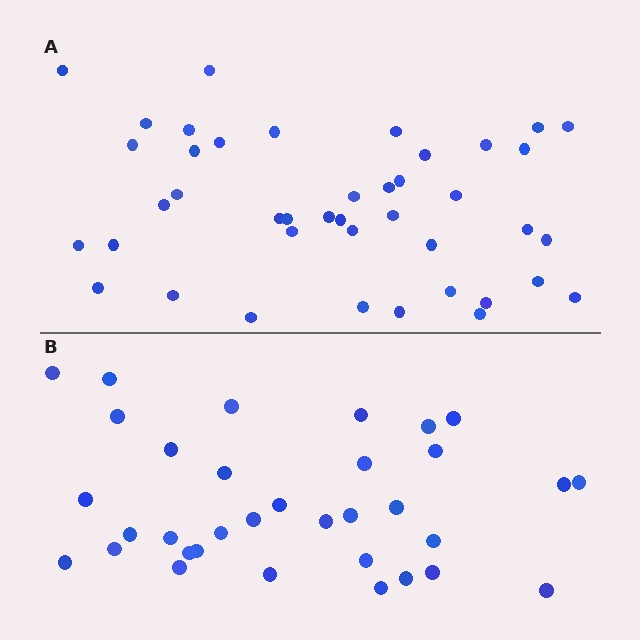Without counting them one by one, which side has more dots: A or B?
Region A (the top region) has more dots.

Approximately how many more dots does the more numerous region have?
Region A has roughly 8 or so more dots than region B.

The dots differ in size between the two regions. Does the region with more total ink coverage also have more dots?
No. Region B has more total ink coverage because its dots are larger, but region A actually contains more individual dots. Total area can be misleading — the number of items is what matters here.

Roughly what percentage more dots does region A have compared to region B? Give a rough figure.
About 25% more.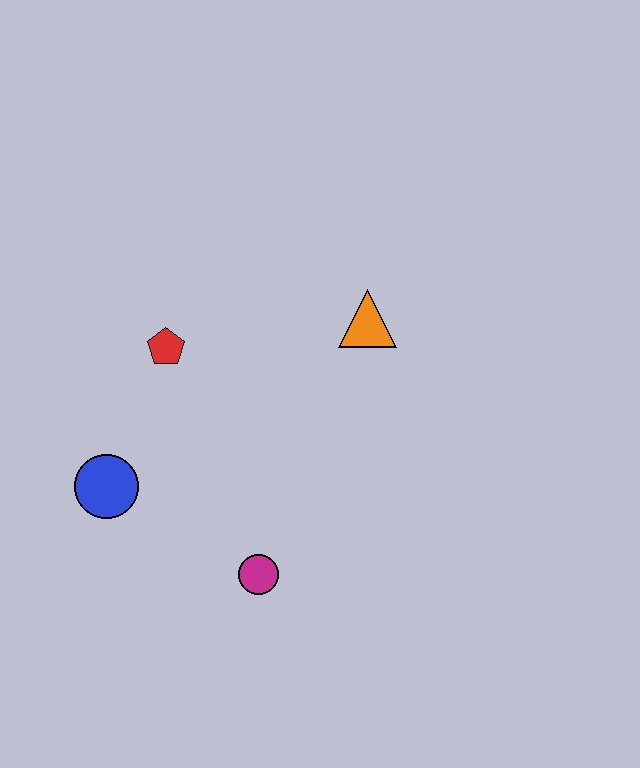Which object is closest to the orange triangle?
The red pentagon is closest to the orange triangle.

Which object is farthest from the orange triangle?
The blue circle is farthest from the orange triangle.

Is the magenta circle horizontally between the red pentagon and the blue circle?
No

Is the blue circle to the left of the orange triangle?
Yes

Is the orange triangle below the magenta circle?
No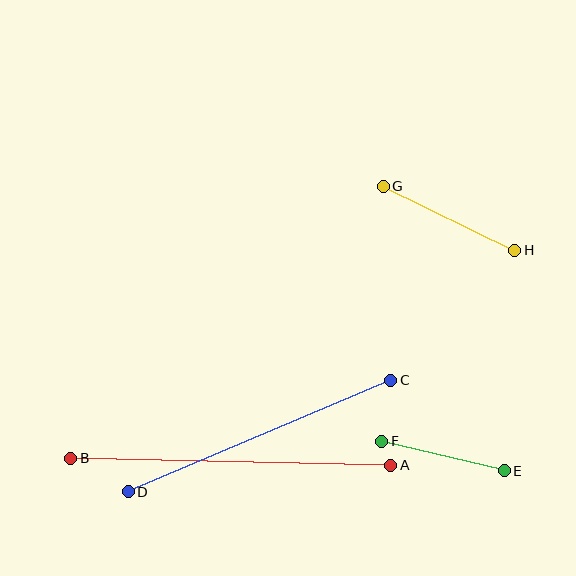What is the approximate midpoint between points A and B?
The midpoint is at approximately (231, 462) pixels.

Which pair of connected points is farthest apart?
Points A and B are farthest apart.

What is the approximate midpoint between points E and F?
The midpoint is at approximately (443, 456) pixels.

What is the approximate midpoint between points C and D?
The midpoint is at approximately (260, 436) pixels.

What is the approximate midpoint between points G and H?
The midpoint is at approximately (449, 218) pixels.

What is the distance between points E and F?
The distance is approximately 126 pixels.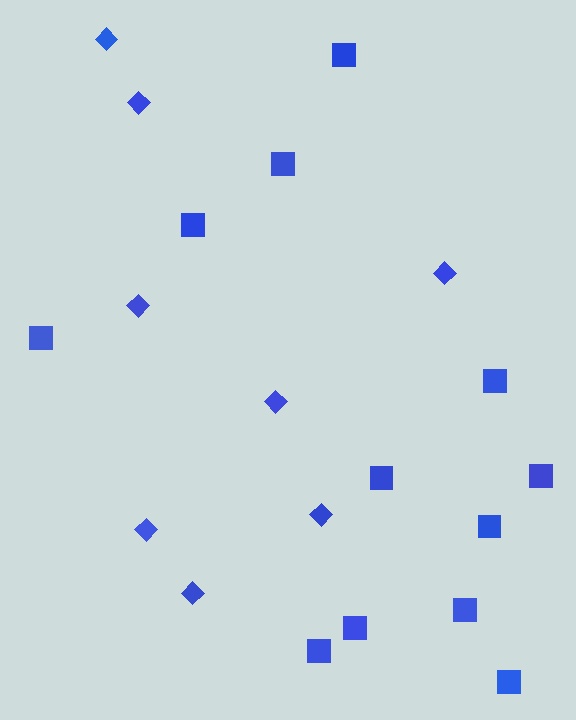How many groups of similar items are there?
There are 2 groups: one group of diamonds (8) and one group of squares (12).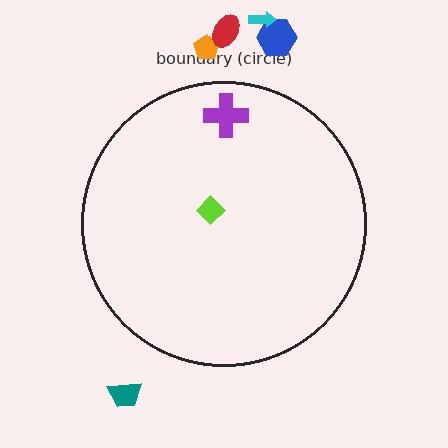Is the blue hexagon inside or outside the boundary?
Outside.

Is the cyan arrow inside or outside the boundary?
Outside.